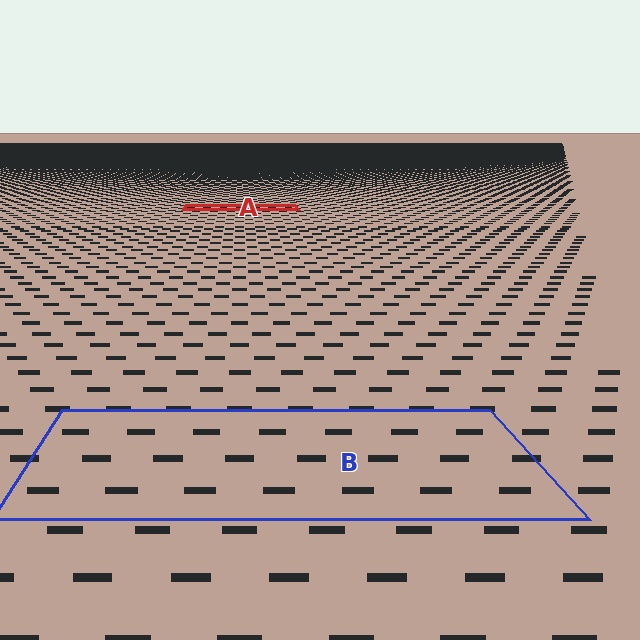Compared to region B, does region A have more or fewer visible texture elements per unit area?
Region A has more texture elements per unit area — they are packed more densely because it is farther away.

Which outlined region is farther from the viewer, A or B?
Region A is farther from the viewer — the texture elements inside it appear smaller and more densely packed.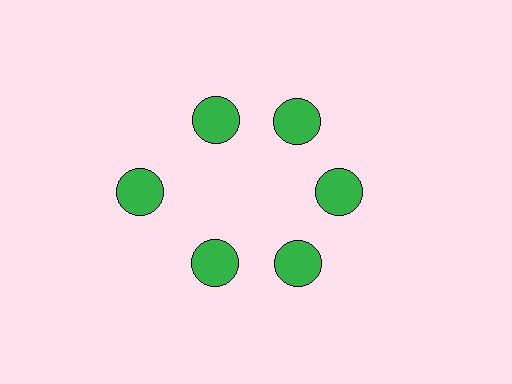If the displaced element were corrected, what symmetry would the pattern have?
It would have 6-fold rotational symmetry — the pattern would map onto itself every 60 degrees.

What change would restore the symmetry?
The symmetry would be restored by moving it inward, back onto the ring so that all 6 circles sit at equal angles and equal distance from the center.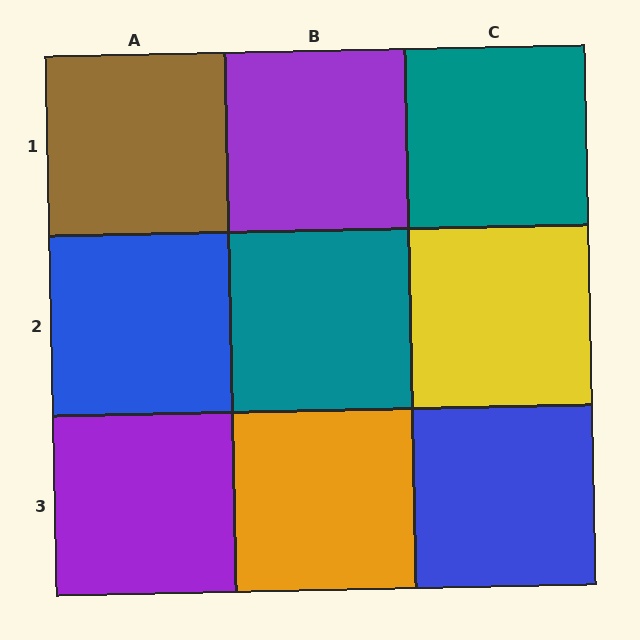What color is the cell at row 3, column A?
Purple.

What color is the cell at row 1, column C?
Teal.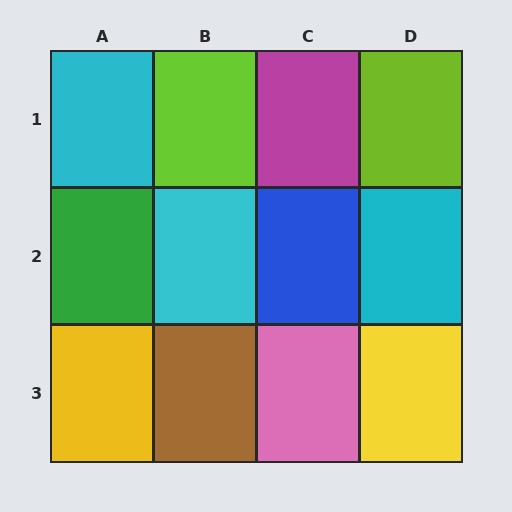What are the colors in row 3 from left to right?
Yellow, brown, pink, yellow.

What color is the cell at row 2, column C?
Blue.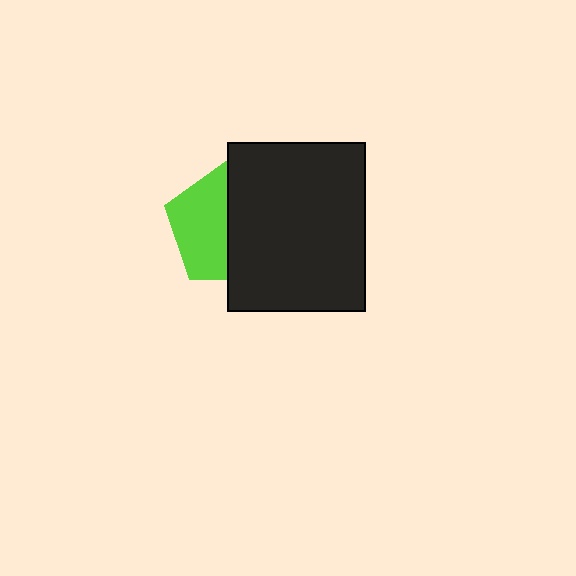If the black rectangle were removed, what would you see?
You would see the complete lime pentagon.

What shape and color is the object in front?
The object in front is a black rectangle.